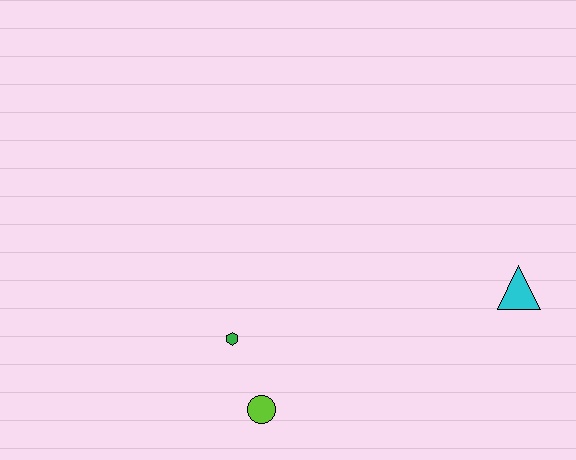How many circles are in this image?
There is 1 circle.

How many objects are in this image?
There are 3 objects.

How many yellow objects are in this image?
There are no yellow objects.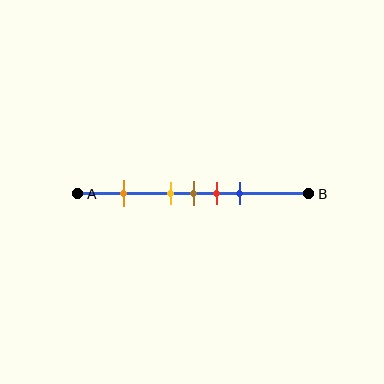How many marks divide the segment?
There are 5 marks dividing the segment.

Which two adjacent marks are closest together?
The yellow and brown marks are the closest adjacent pair.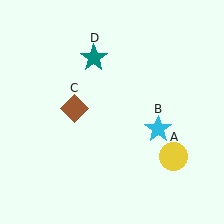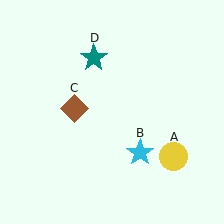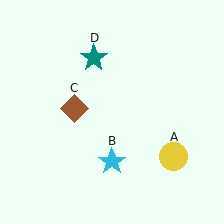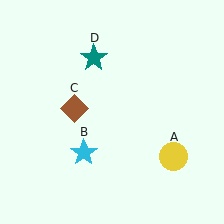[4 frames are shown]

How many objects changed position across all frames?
1 object changed position: cyan star (object B).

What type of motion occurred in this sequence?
The cyan star (object B) rotated clockwise around the center of the scene.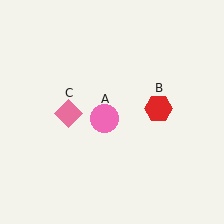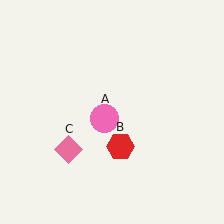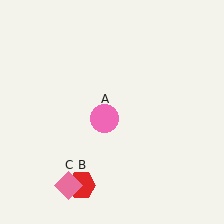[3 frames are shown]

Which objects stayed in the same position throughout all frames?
Pink circle (object A) remained stationary.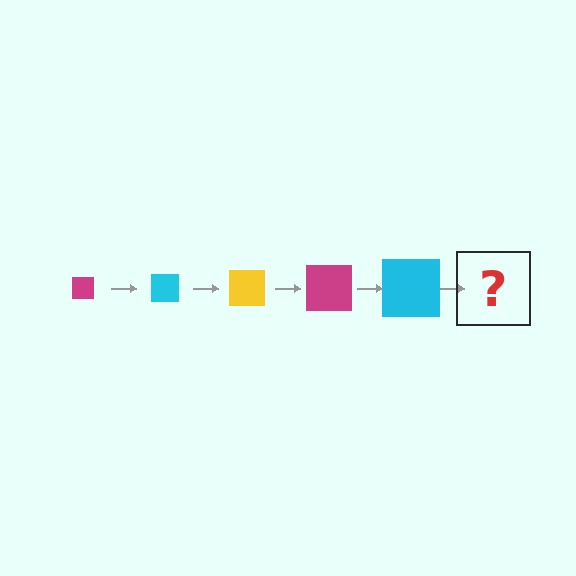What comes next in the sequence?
The next element should be a yellow square, larger than the previous one.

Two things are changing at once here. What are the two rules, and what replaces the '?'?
The two rules are that the square grows larger each step and the color cycles through magenta, cyan, and yellow. The '?' should be a yellow square, larger than the previous one.